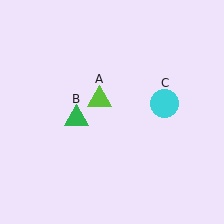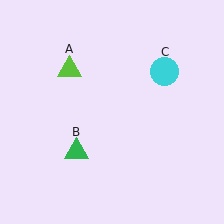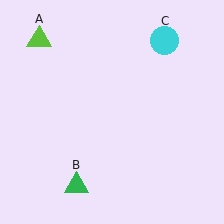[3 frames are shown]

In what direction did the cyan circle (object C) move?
The cyan circle (object C) moved up.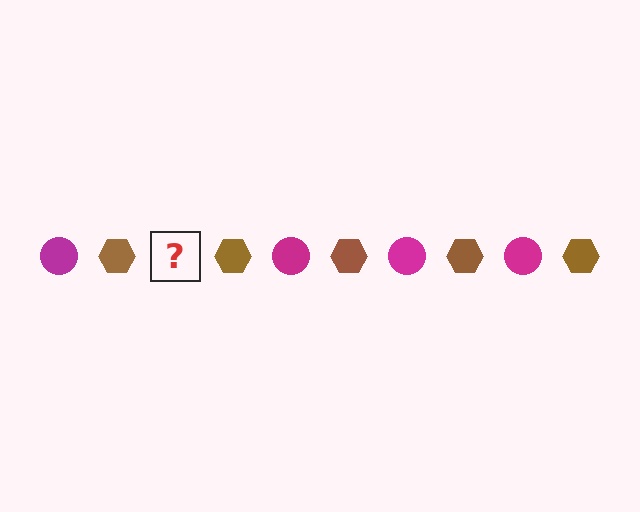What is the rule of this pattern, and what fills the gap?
The rule is that the pattern alternates between magenta circle and brown hexagon. The gap should be filled with a magenta circle.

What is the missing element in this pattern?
The missing element is a magenta circle.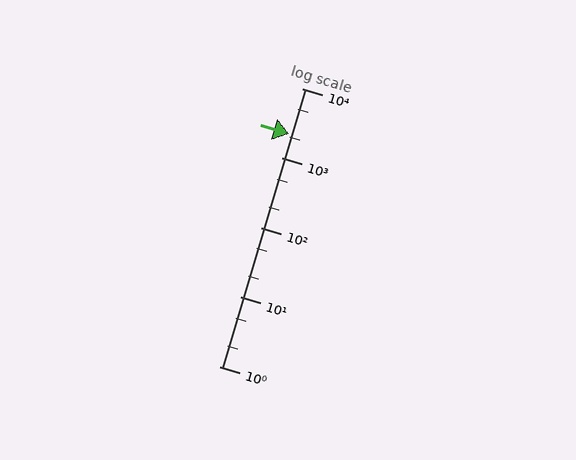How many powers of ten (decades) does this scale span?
The scale spans 4 decades, from 1 to 10000.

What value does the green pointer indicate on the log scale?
The pointer indicates approximately 2200.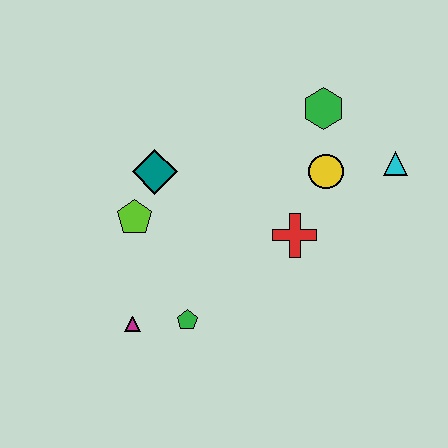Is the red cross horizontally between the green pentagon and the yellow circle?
Yes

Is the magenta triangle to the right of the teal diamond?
No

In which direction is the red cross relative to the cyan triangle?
The red cross is to the left of the cyan triangle.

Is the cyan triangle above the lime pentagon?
Yes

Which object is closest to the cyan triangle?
The yellow circle is closest to the cyan triangle.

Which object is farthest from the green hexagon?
The magenta triangle is farthest from the green hexagon.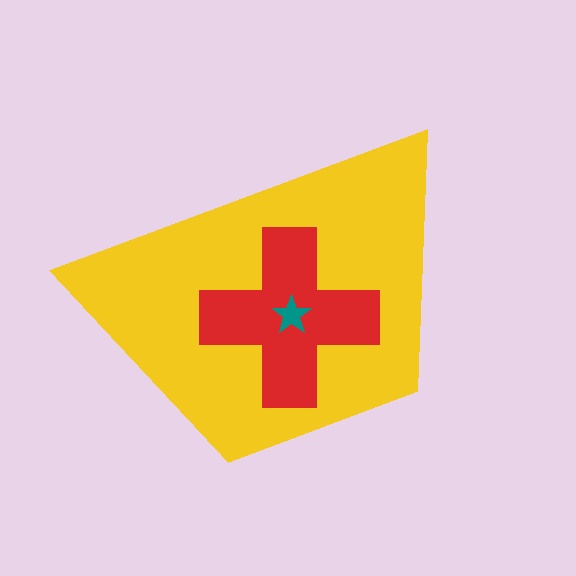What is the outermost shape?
The yellow trapezoid.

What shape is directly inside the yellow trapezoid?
The red cross.